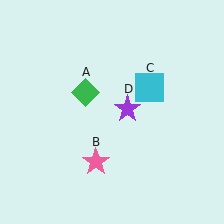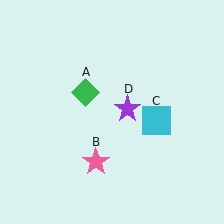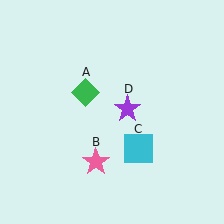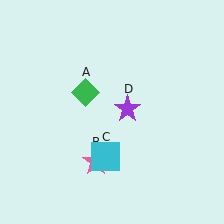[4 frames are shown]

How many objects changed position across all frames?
1 object changed position: cyan square (object C).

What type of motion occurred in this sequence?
The cyan square (object C) rotated clockwise around the center of the scene.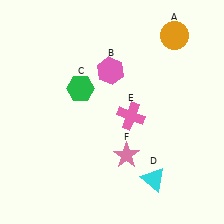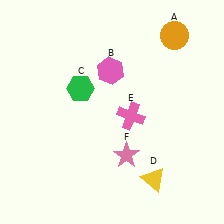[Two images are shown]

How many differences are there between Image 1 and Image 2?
There is 1 difference between the two images.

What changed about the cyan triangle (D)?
In Image 1, D is cyan. In Image 2, it changed to yellow.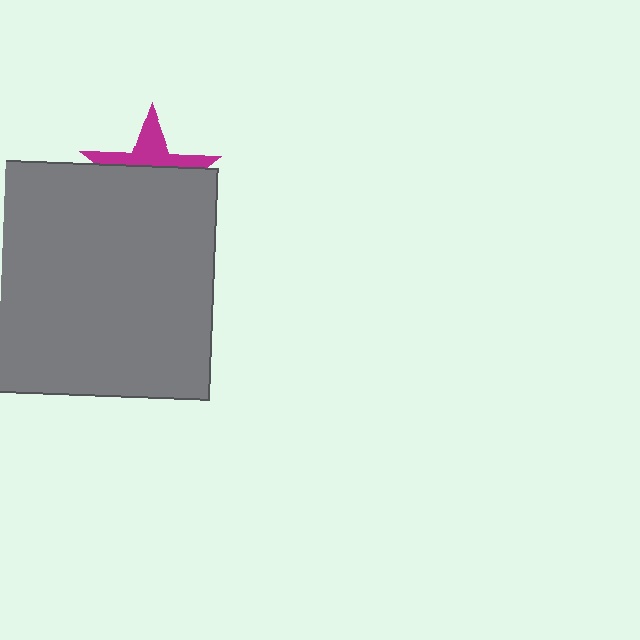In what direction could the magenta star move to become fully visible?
The magenta star could move up. That would shift it out from behind the gray square entirely.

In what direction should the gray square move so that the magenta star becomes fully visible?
The gray square should move down. That is the shortest direction to clear the overlap and leave the magenta star fully visible.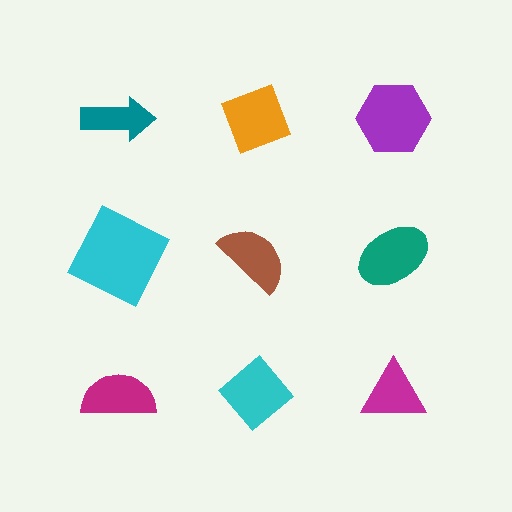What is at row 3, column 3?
A magenta triangle.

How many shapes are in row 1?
3 shapes.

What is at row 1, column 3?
A purple hexagon.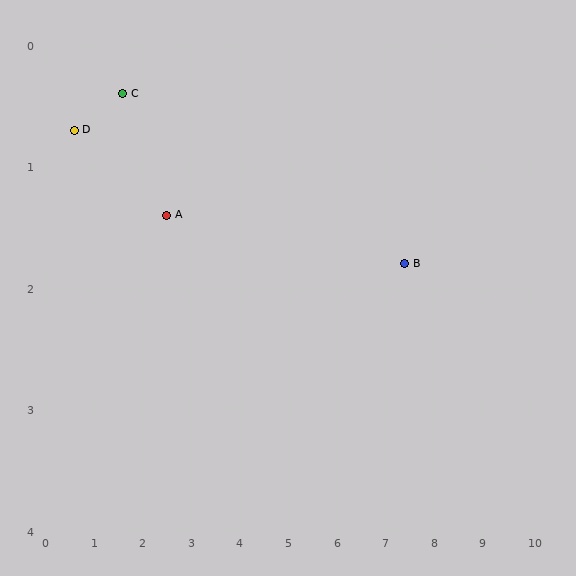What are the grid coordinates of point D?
Point D is at approximately (0.6, 0.7).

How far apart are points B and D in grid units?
Points B and D are about 6.9 grid units apart.